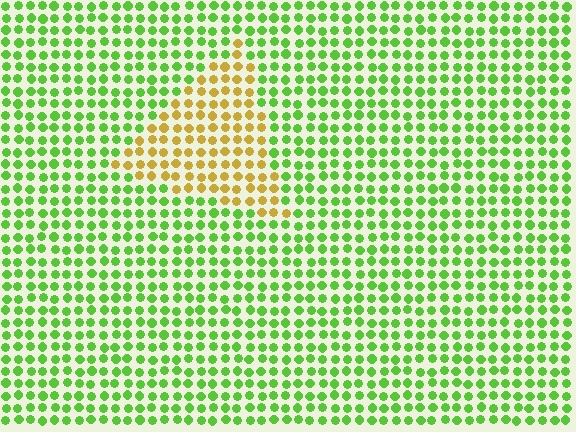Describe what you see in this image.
The image is filled with small lime elements in a uniform arrangement. A triangle-shaped region is visible where the elements are tinted to a slightly different hue, forming a subtle color boundary.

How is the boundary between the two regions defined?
The boundary is defined purely by a slight shift in hue (about 59 degrees). Spacing, size, and orientation are identical on both sides.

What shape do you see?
I see a triangle.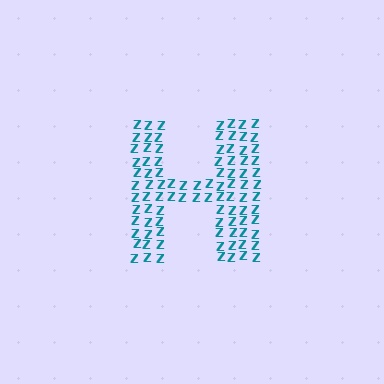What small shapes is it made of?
It is made of small letter Z's.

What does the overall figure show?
The overall figure shows the letter H.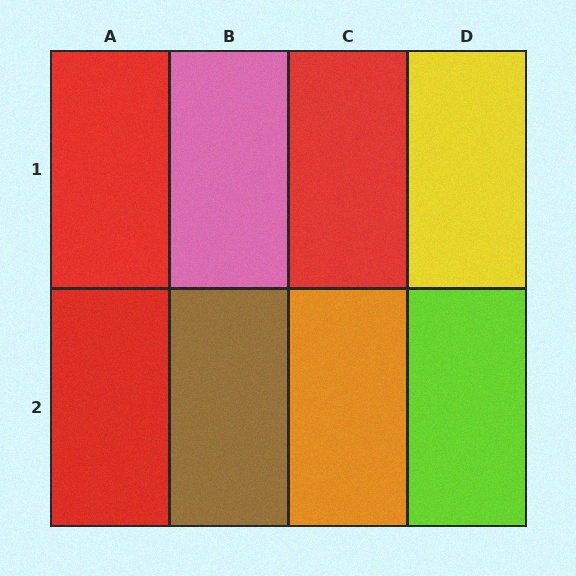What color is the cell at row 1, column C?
Red.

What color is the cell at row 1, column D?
Yellow.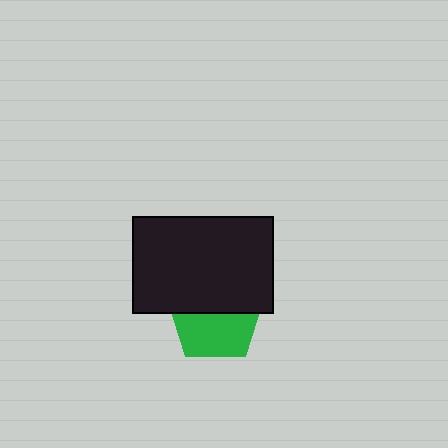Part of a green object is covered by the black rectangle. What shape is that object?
It is a pentagon.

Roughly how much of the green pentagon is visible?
About half of it is visible (roughly 52%).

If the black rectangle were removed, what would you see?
You would see the complete green pentagon.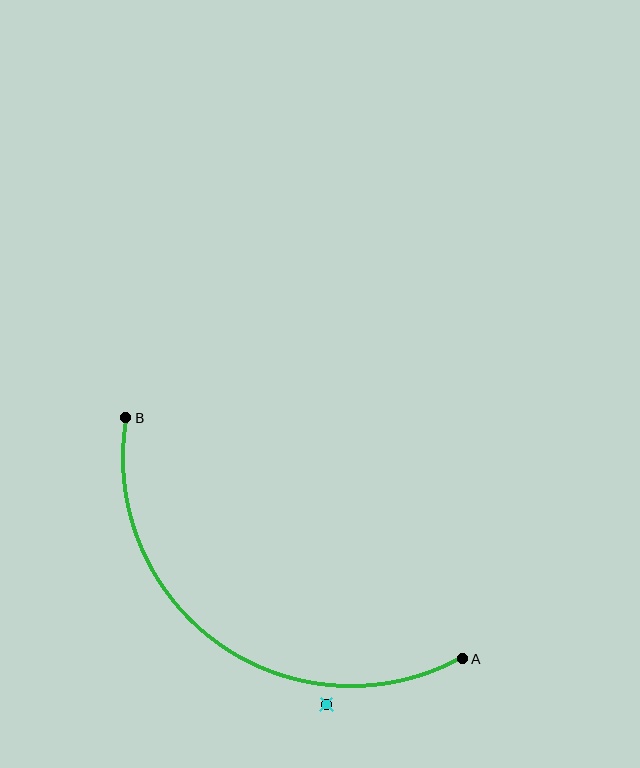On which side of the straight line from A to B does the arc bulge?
The arc bulges below and to the left of the straight line connecting A and B.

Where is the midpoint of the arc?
The arc midpoint is the point on the curve farthest from the straight line joining A and B. It sits below and to the left of that line.